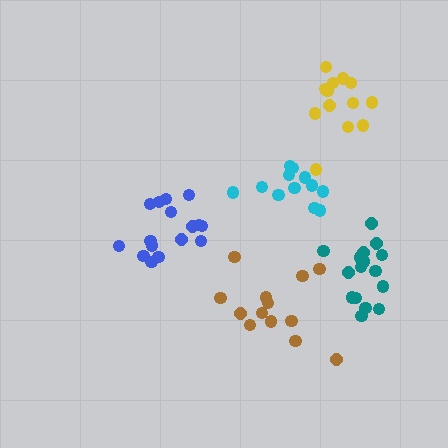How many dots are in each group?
Group 1: 13 dots, Group 2: 13 dots, Group 3: 16 dots, Group 4: 16 dots, Group 5: 12 dots (70 total).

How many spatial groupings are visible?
There are 5 spatial groupings.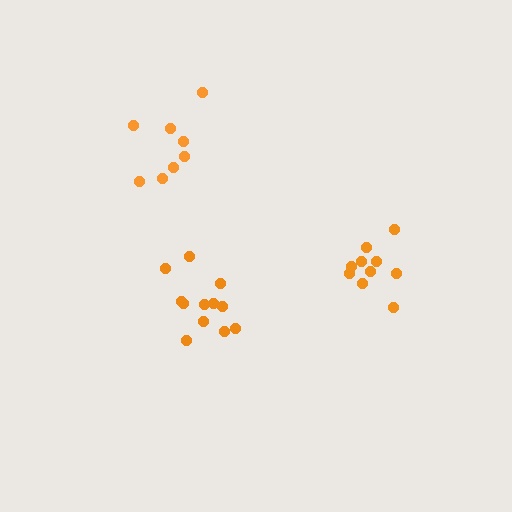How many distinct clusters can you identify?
There are 3 distinct clusters.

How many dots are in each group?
Group 1: 10 dots, Group 2: 12 dots, Group 3: 8 dots (30 total).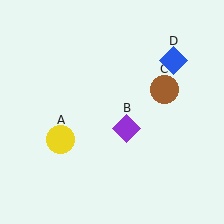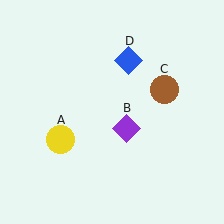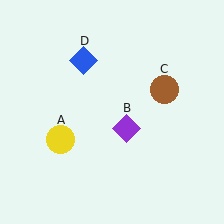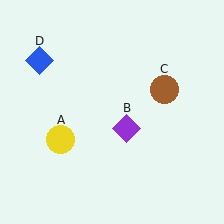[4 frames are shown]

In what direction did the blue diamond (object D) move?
The blue diamond (object D) moved left.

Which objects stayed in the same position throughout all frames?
Yellow circle (object A) and purple diamond (object B) and brown circle (object C) remained stationary.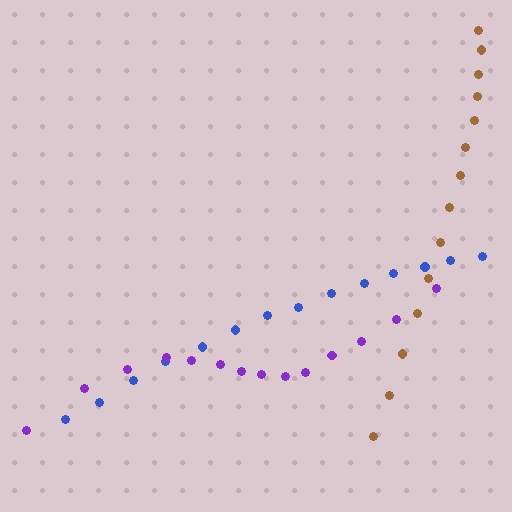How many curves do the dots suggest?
There are 3 distinct paths.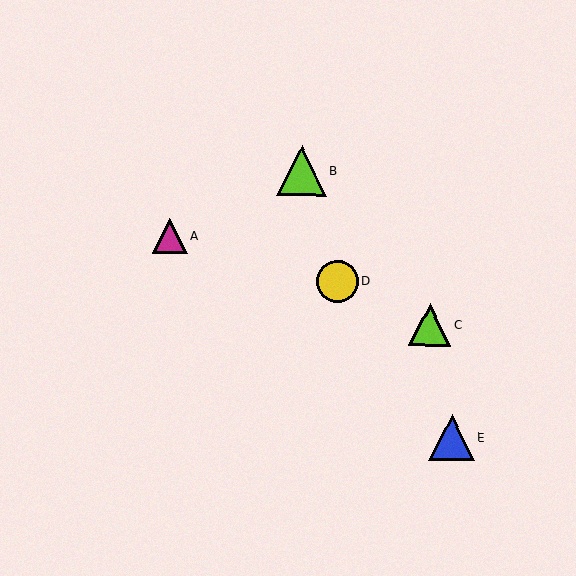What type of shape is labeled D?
Shape D is a yellow circle.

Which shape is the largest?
The lime triangle (labeled B) is the largest.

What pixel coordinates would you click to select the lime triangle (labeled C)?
Click at (430, 325) to select the lime triangle C.